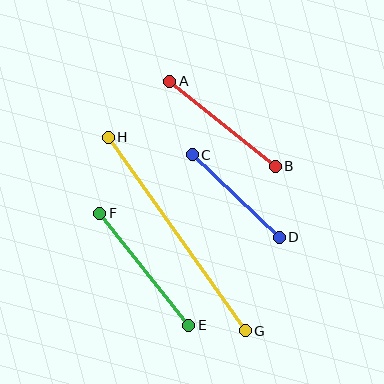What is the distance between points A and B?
The distance is approximately 136 pixels.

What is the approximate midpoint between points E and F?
The midpoint is at approximately (144, 269) pixels.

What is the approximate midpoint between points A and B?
The midpoint is at approximately (222, 124) pixels.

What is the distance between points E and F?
The distance is approximately 143 pixels.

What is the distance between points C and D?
The distance is approximately 120 pixels.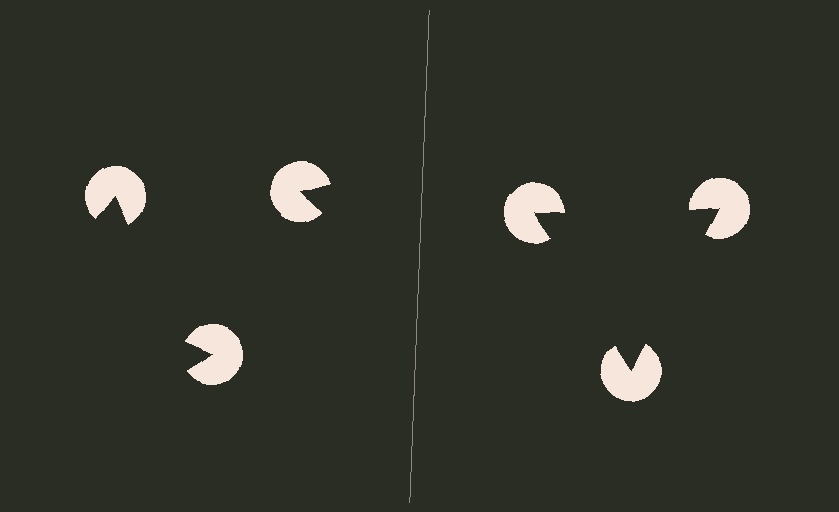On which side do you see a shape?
An illusory triangle appears on the right side. On the left side the wedge cuts are rotated, so no coherent shape forms.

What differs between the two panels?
The pac-man discs are positioned identically on both sides; only the wedge orientations differ. On the right they align to a triangle; on the left they are misaligned.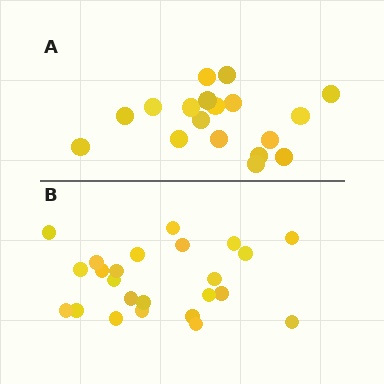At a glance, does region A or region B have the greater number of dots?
Region B (the bottom region) has more dots.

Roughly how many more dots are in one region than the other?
Region B has about 6 more dots than region A.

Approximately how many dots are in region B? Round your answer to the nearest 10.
About 20 dots. (The exact count is 24, which rounds to 20.)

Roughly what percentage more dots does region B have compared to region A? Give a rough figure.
About 35% more.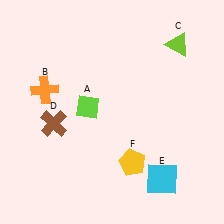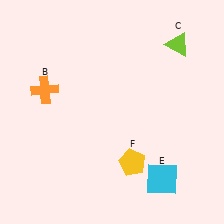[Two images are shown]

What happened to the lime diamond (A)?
The lime diamond (A) was removed in Image 2. It was in the top-left area of Image 1.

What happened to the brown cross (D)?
The brown cross (D) was removed in Image 2. It was in the bottom-left area of Image 1.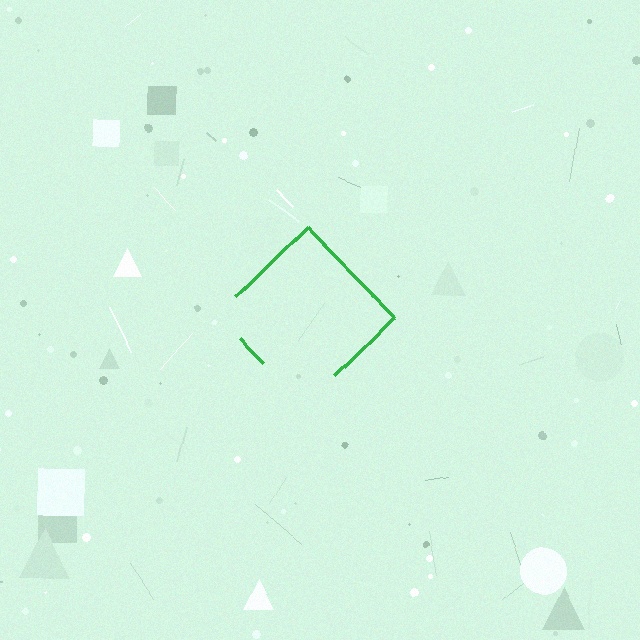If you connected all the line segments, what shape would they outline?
They would outline a diamond.